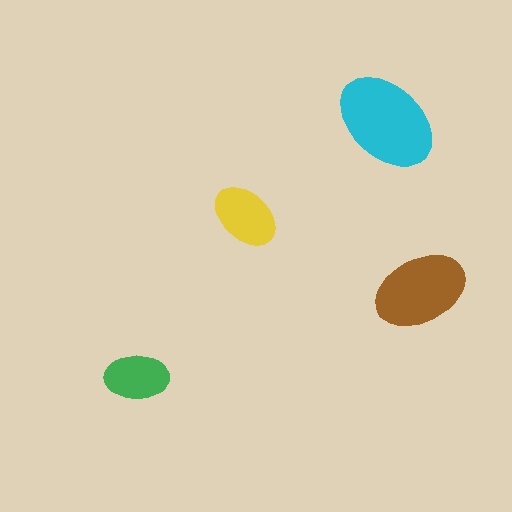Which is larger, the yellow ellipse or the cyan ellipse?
The cyan one.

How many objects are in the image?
There are 4 objects in the image.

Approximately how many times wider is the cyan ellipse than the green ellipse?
About 1.5 times wider.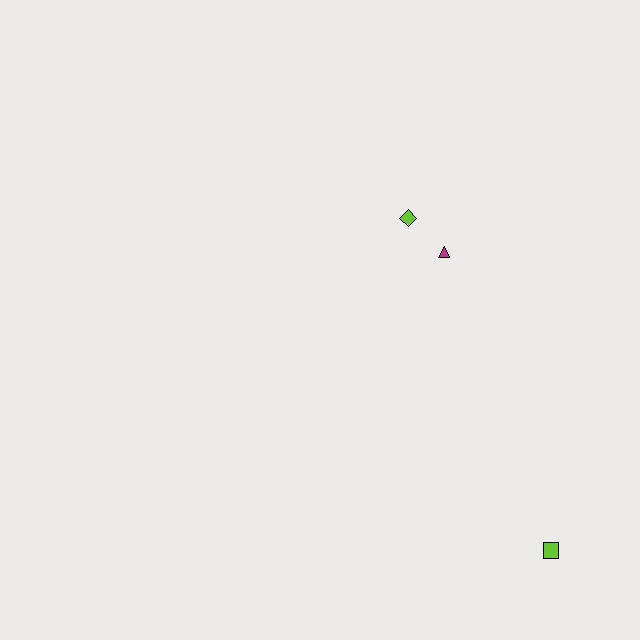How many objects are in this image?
There are 3 objects.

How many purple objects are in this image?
There are no purple objects.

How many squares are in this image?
There is 1 square.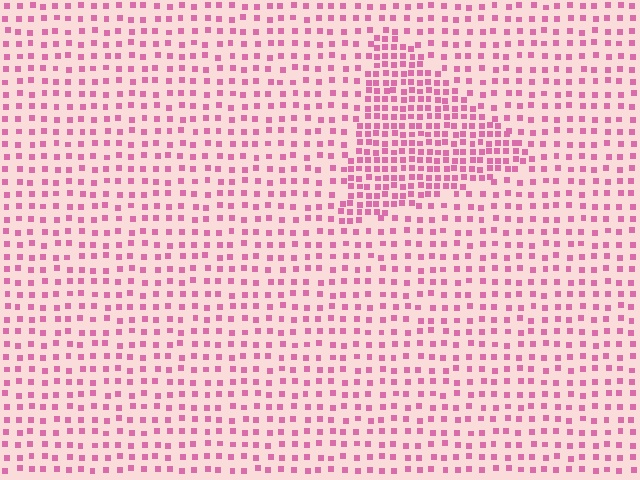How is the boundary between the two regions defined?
The boundary is defined by a change in element density (approximately 2.1x ratio). All elements are the same color, size, and shape.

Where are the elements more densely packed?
The elements are more densely packed inside the triangle boundary.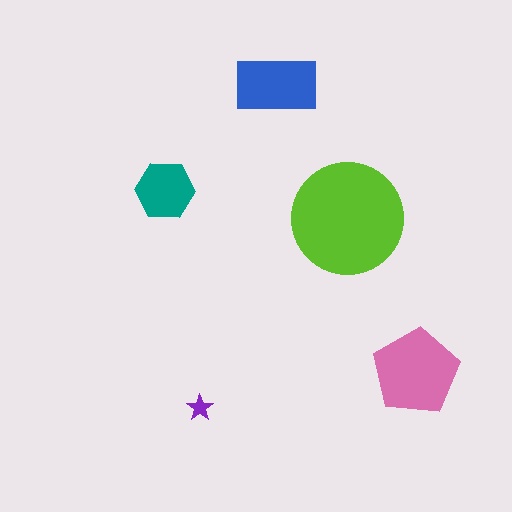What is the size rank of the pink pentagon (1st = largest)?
2nd.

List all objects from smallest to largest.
The purple star, the teal hexagon, the blue rectangle, the pink pentagon, the lime circle.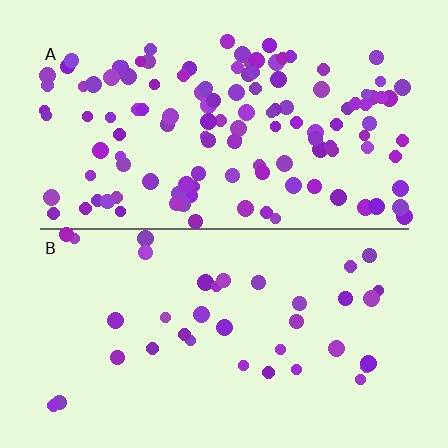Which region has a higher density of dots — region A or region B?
A (the top).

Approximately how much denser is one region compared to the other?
Approximately 3.4× — region A over region B.